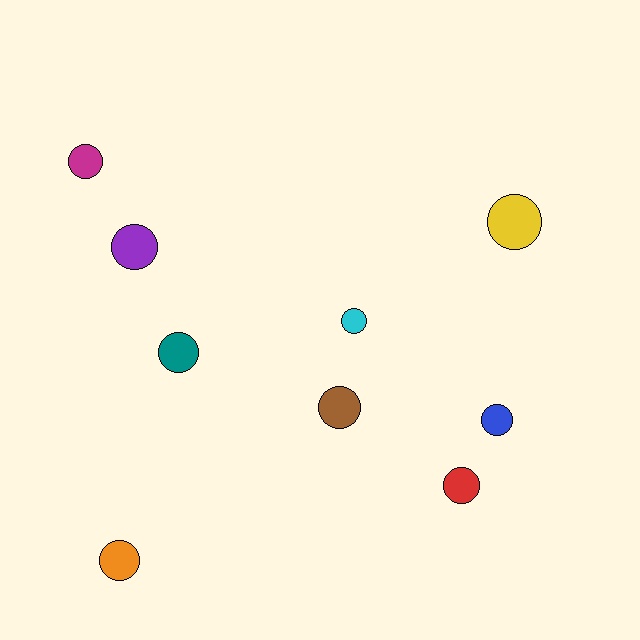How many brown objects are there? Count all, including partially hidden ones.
There is 1 brown object.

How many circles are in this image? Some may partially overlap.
There are 9 circles.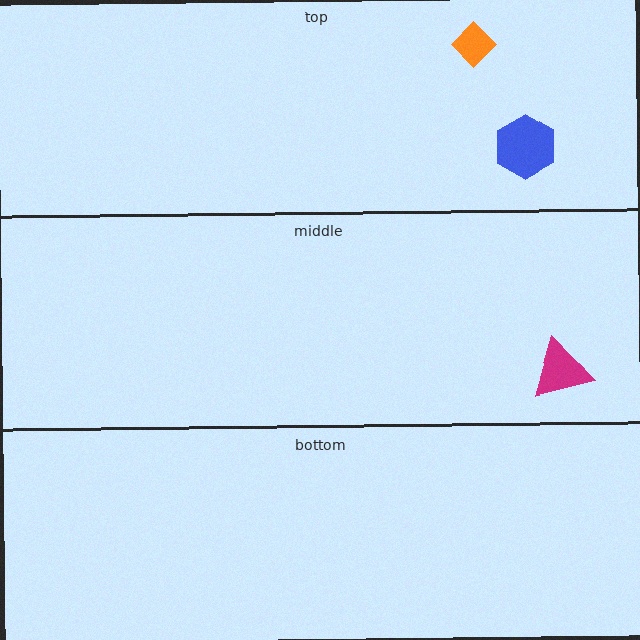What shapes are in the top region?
The blue hexagon, the orange diamond.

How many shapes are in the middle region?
1.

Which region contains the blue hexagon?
The top region.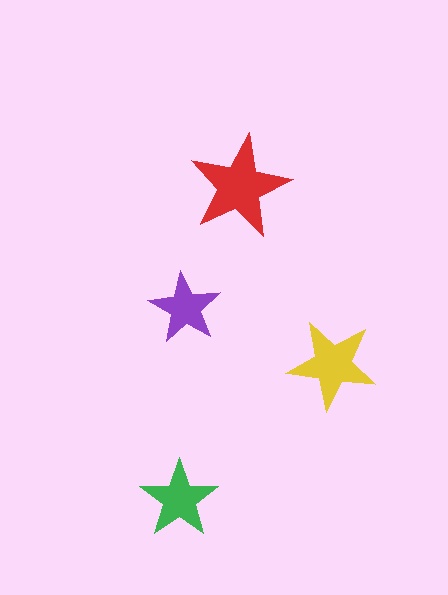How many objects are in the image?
There are 4 objects in the image.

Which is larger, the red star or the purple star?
The red one.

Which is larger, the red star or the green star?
The red one.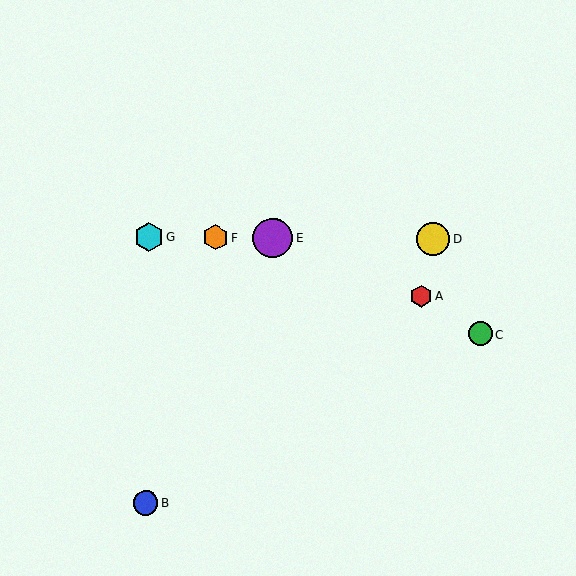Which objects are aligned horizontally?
Objects D, E, F, G are aligned horizontally.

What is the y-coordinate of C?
Object C is at y≈334.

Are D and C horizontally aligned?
No, D is at y≈239 and C is at y≈334.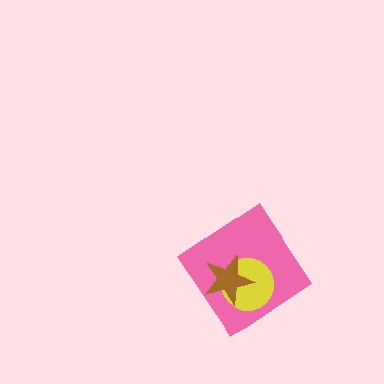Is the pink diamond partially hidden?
Yes, it is partially covered by another shape.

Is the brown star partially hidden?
No, no other shape covers it.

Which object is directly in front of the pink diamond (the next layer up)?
The yellow circle is directly in front of the pink diamond.